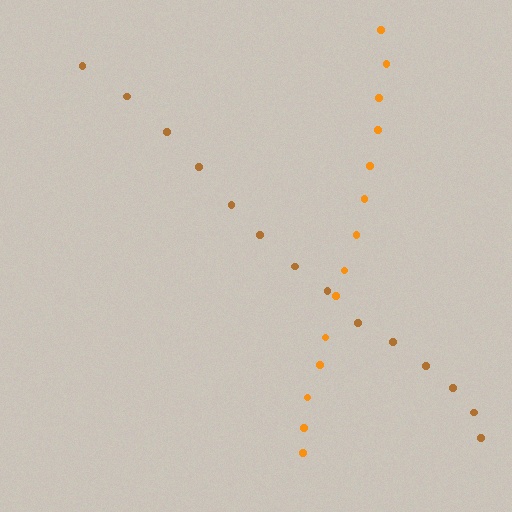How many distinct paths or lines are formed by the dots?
There are 2 distinct paths.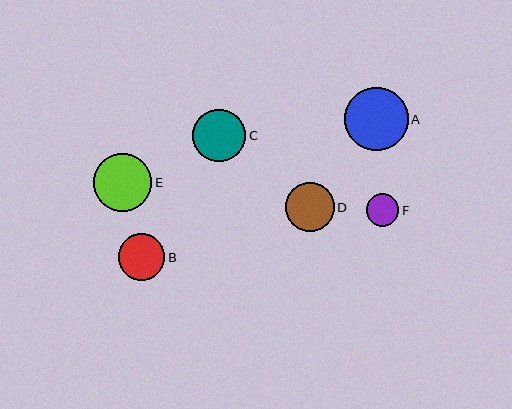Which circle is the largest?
Circle A is the largest with a size of approximately 64 pixels.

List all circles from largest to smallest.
From largest to smallest: A, E, C, D, B, F.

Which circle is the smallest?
Circle F is the smallest with a size of approximately 33 pixels.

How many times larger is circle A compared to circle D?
Circle A is approximately 1.3 times the size of circle D.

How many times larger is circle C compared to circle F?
Circle C is approximately 1.6 times the size of circle F.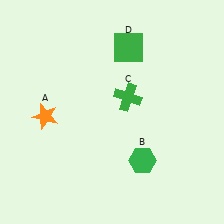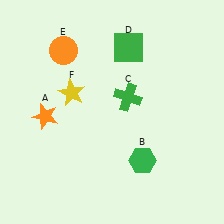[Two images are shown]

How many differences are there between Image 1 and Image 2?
There are 2 differences between the two images.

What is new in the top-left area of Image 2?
An orange circle (E) was added in the top-left area of Image 2.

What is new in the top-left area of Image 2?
A yellow star (F) was added in the top-left area of Image 2.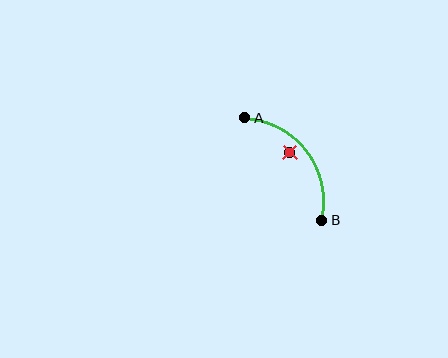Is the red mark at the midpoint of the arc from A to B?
No — the red mark does not lie on the arc at all. It sits slightly inside the curve.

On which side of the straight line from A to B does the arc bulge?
The arc bulges above and to the right of the straight line connecting A and B.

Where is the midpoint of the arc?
The arc midpoint is the point on the curve farthest from the straight line joining A and B. It sits above and to the right of that line.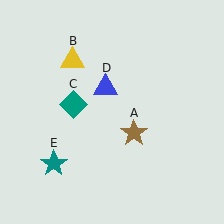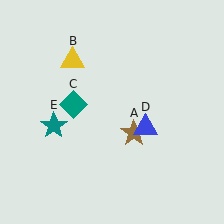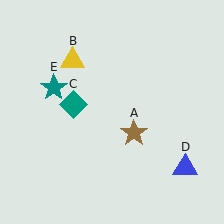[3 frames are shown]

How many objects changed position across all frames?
2 objects changed position: blue triangle (object D), teal star (object E).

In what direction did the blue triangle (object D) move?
The blue triangle (object D) moved down and to the right.